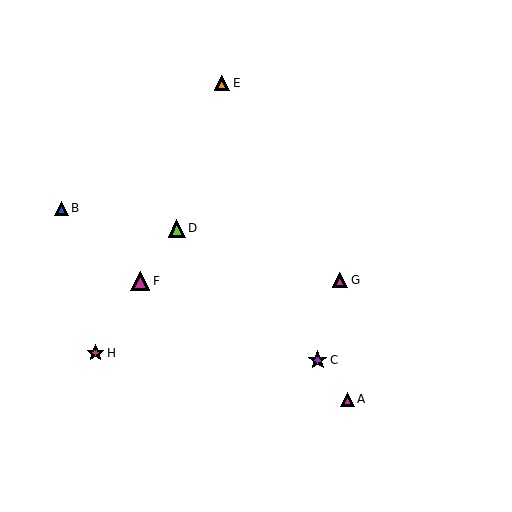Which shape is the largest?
The magenta triangle (labeled F) is the largest.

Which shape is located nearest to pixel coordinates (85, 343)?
The magenta star (labeled H) at (95, 353) is nearest to that location.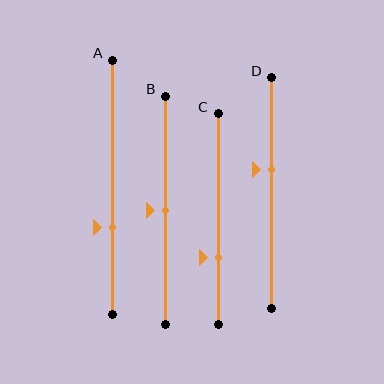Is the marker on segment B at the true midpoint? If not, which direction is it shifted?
Yes, the marker on segment B is at the true midpoint.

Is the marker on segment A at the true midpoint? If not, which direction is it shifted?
No, the marker on segment A is shifted downward by about 16% of the segment length.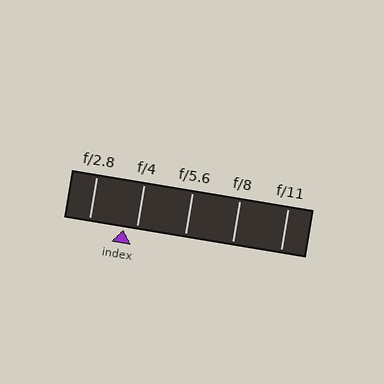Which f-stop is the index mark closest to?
The index mark is closest to f/4.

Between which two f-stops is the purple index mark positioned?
The index mark is between f/2.8 and f/4.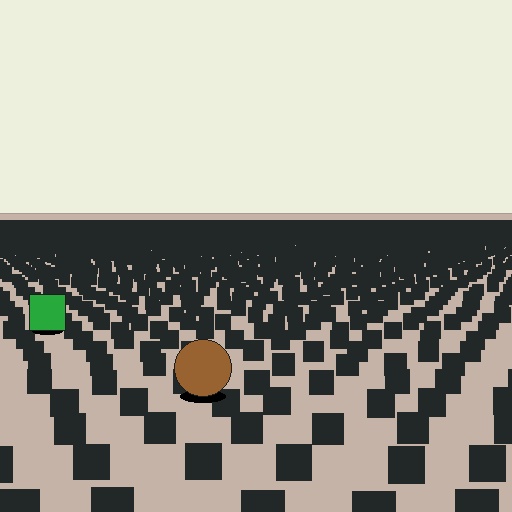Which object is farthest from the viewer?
The green square is farthest from the viewer. It appears smaller and the ground texture around it is denser.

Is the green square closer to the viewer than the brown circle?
No. The brown circle is closer — you can tell from the texture gradient: the ground texture is coarser near it.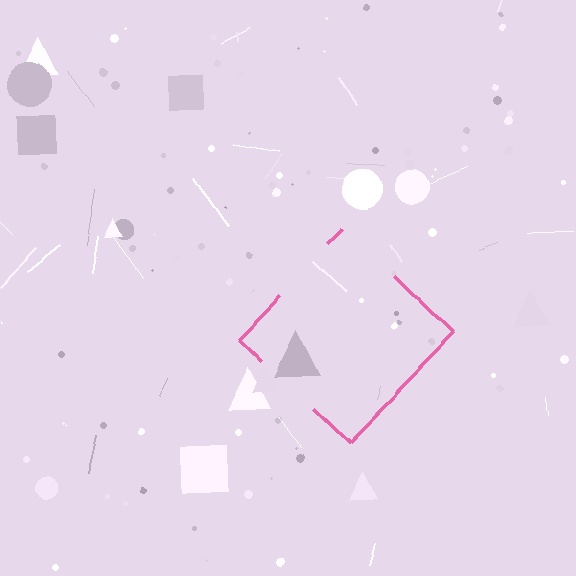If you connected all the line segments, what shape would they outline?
They would outline a diamond.